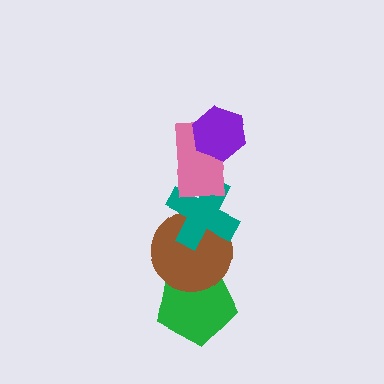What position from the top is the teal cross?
The teal cross is 3rd from the top.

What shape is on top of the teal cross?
The pink rectangle is on top of the teal cross.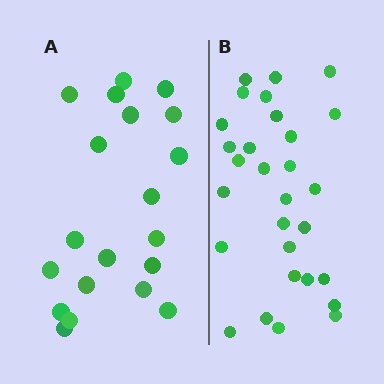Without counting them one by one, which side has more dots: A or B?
Region B (the right region) has more dots.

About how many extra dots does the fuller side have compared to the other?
Region B has roughly 8 or so more dots than region A.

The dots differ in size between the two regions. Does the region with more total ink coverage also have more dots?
No. Region A has more total ink coverage because its dots are larger, but region B actually contains more individual dots. Total area can be misleading — the number of items is what matters here.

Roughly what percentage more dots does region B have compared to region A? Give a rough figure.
About 45% more.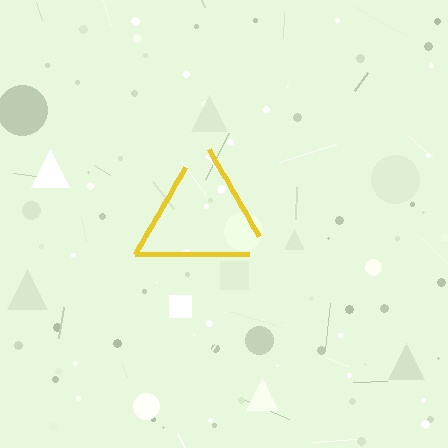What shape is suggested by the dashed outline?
The dashed outline suggests a triangle.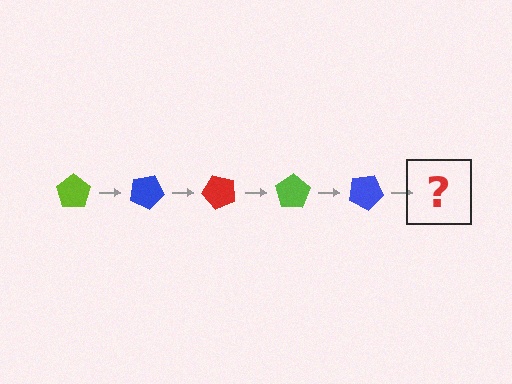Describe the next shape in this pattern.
It should be a red pentagon, rotated 125 degrees from the start.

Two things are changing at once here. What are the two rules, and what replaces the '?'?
The two rules are that it rotates 25 degrees each step and the color cycles through lime, blue, and red. The '?' should be a red pentagon, rotated 125 degrees from the start.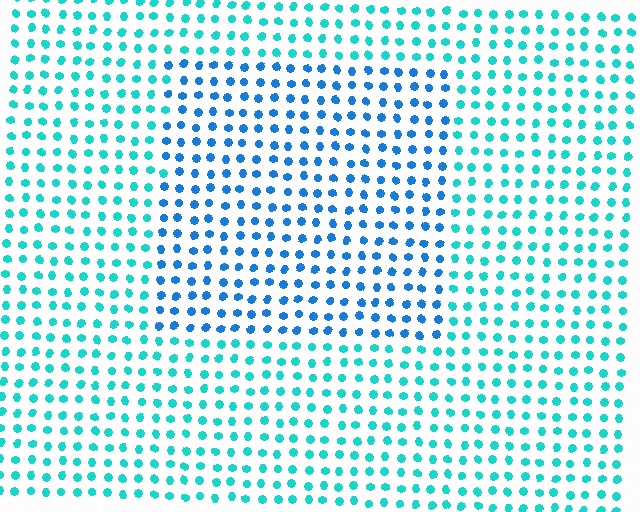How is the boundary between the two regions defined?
The boundary is defined purely by a slight shift in hue (about 33 degrees). Spacing, size, and orientation are identical on both sides.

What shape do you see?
I see a rectangle.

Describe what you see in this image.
The image is filled with small cyan elements in a uniform arrangement. A rectangle-shaped region is visible where the elements are tinted to a slightly different hue, forming a subtle color boundary.